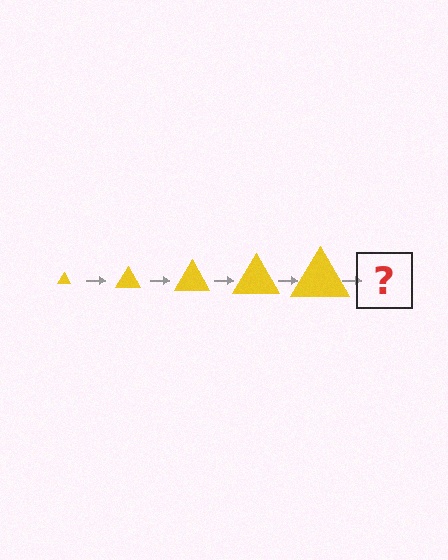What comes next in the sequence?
The next element should be a yellow triangle, larger than the previous one.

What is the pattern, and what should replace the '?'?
The pattern is that the triangle gets progressively larger each step. The '?' should be a yellow triangle, larger than the previous one.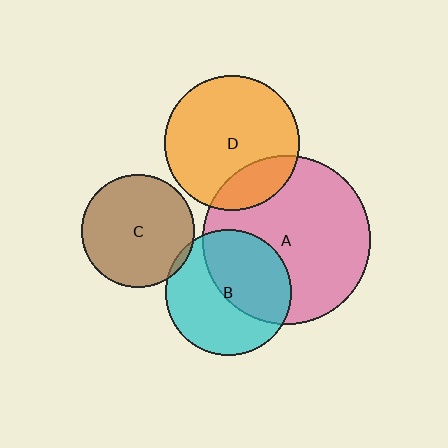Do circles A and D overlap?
Yes.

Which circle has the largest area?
Circle A (pink).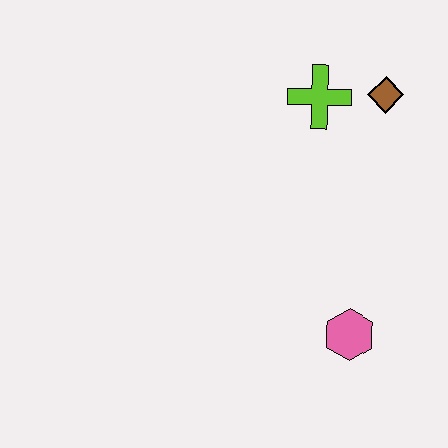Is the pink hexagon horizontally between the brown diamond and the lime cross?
Yes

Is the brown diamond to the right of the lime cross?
Yes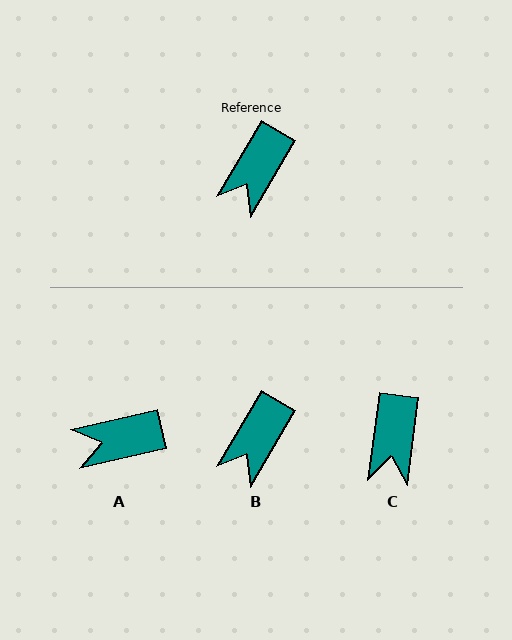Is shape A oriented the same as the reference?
No, it is off by about 46 degrees.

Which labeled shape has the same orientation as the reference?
B.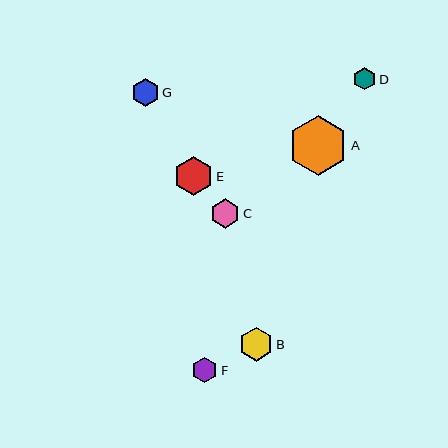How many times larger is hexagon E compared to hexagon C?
Hexagon E is approximately 1.3 times the size of hexagon C.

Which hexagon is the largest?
Hexagon A is the largest with a size of approximately 60 pixels.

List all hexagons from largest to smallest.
From largest to smallest: A, E, B, C, G, F, D.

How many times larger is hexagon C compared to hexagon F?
Hexagon C is approximately 1.1 times the size of hexagon F.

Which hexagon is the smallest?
Hexagon D is the smallest with a size of approximately 22 pixels.